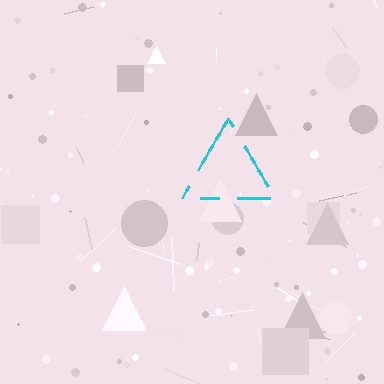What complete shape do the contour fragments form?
The contour fragments form a triangle.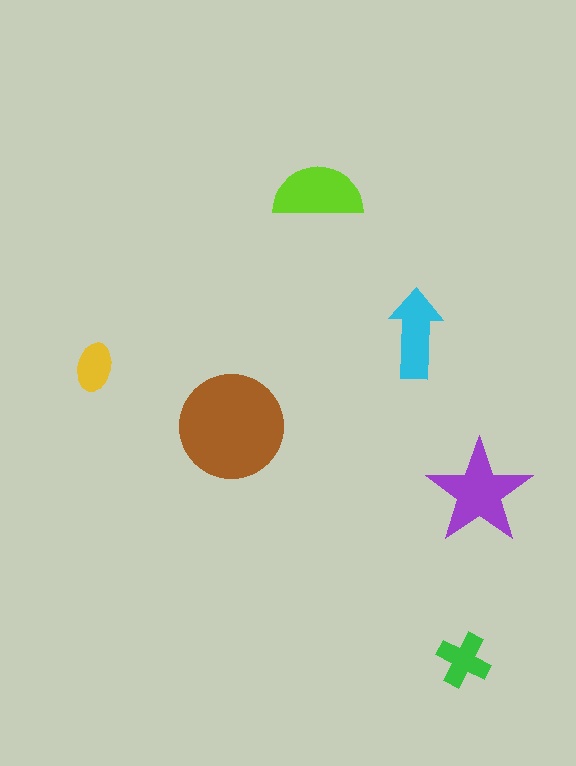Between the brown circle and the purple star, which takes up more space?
The brown circle.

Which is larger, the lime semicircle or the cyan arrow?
The lime semicircle.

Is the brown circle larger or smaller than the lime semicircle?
Larger.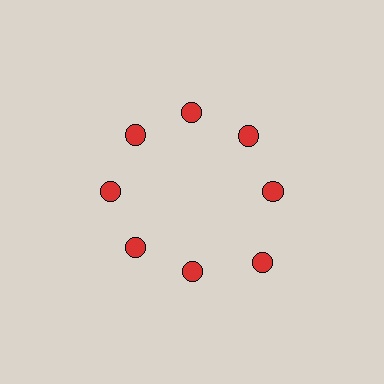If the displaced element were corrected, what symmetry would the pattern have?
It would have 8-fold rotational symmetry — the pattern would map onto itself every 45 degrees.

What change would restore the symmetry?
The symmetry would be restored by moving it inward, back onto the ring so that all 8 circles sit at equal angles and equal distance from the center.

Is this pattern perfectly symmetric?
No. The 8 red circles are arranged in a ring, but one element near the 4 o'clock position is pushed outward from the center, breaking the 8-fold rotational symmetry.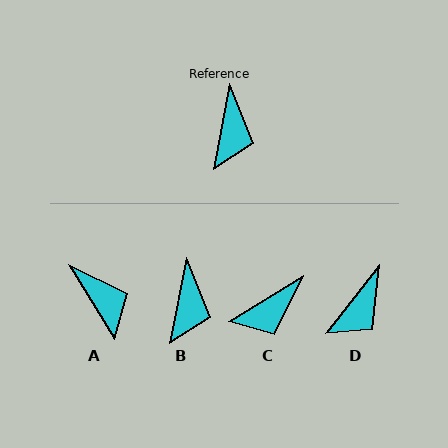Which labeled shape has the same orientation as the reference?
B.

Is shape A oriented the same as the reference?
No, it is off by about 42 degrees.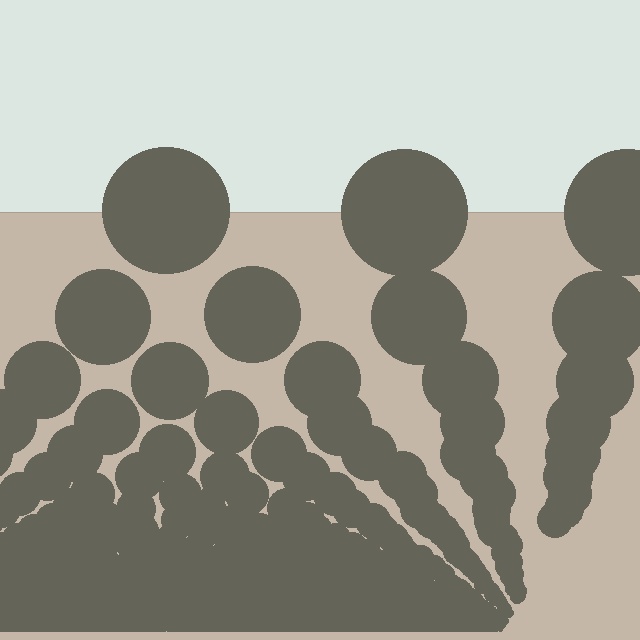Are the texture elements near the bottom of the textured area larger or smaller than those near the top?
Smaller. The gradient is inverted — elements near the bottom are smaller and denser.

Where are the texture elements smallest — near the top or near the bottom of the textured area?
Near the bottom.